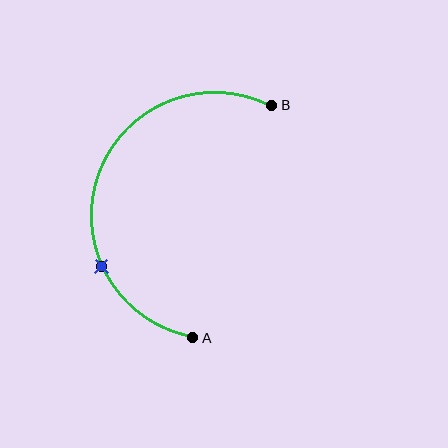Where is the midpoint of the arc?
The arc midpoint is the point on the curve farthest from the straight line joining A and B. It sits to the left of that line.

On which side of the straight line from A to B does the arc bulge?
The arc bulges to the left of the straight line connecting A and B.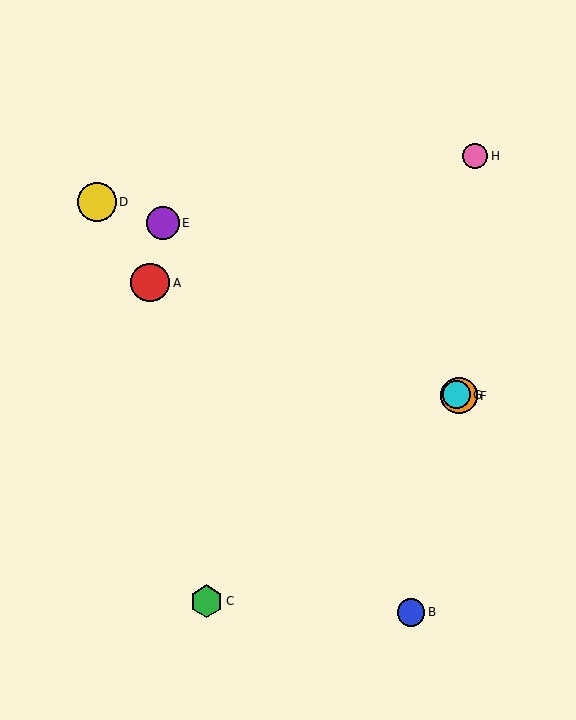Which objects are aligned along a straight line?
Objects A, F, G are aligned along a straight line.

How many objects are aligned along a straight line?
3 objects (A, F, G) are aligned along a straight line.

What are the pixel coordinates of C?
Object C is at (206, 601).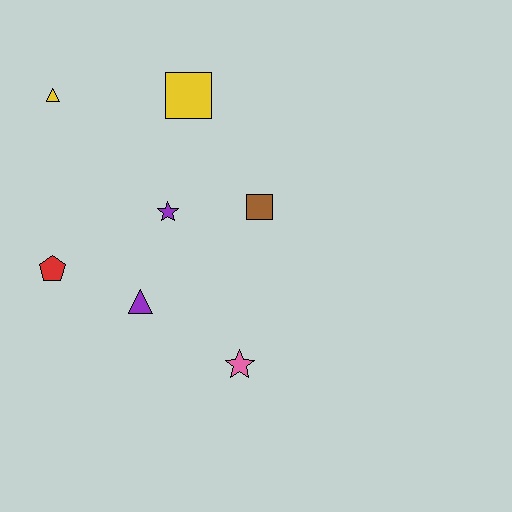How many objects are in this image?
There are 7 objects.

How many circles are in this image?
There are no circles.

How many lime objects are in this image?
There are no lime objects.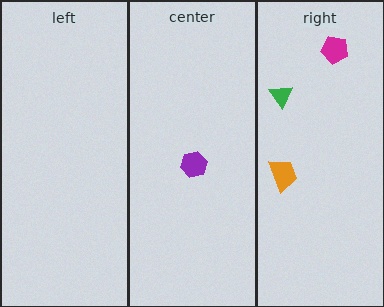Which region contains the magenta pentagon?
The right region.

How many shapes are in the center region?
1.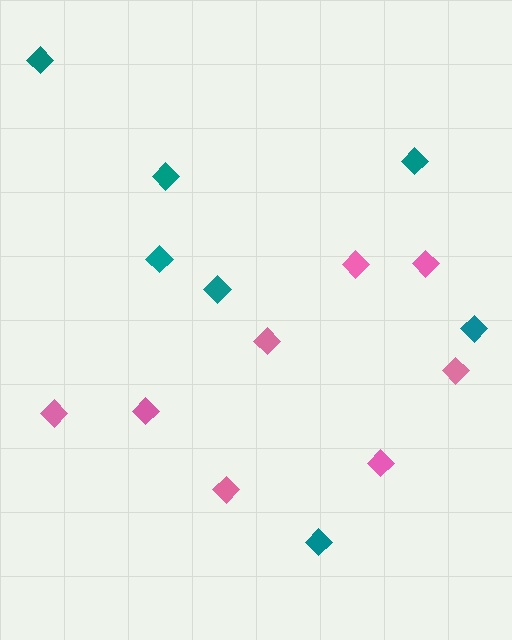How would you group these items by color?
There are 2 groups: one group of teal diamonds (7) and one group of pink diamonds (8).